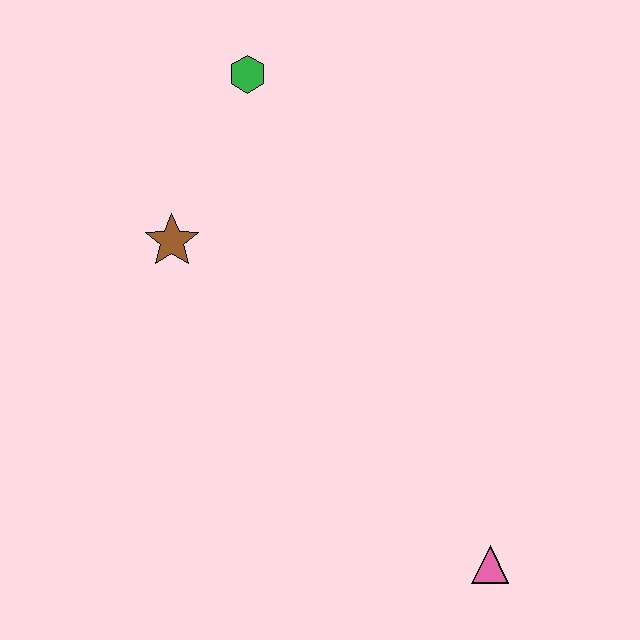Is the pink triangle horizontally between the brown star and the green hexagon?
No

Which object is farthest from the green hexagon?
The pink triangle is farthest from the green hexagon.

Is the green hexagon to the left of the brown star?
No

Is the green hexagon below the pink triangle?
No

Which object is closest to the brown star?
The green hexagon is closest to the brown star.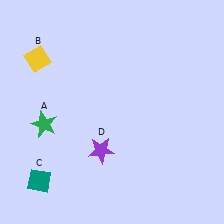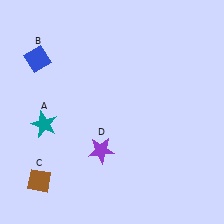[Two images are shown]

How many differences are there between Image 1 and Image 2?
There are 3 differences between the two images.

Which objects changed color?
A changed from green to teal. B changed from yellow to blue. C changed from teal to brown.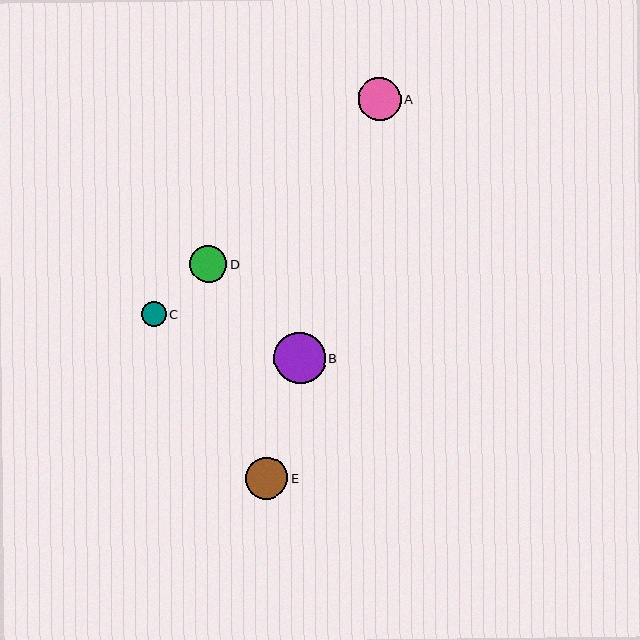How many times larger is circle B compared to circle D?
Circle B is approximately 1.4 times the size of circle D.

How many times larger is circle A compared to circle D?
Circle A is approximately 1.2 times the size of circle D.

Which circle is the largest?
Circle B is the largest with a size of approximately 51 pixels.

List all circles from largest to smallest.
From largest to smallest: B, A, E, D, C.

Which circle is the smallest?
Circle C is the smallest with a size of approximately 25 pixels.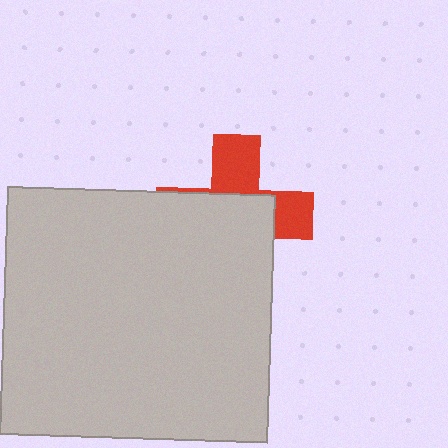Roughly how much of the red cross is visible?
A small part of it is visible (roughly 39%).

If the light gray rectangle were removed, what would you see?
You would see the complete red cross.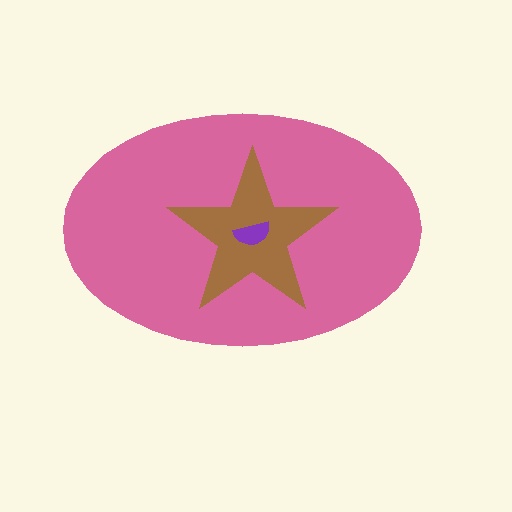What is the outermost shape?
The pink ellipse.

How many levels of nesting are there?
3.